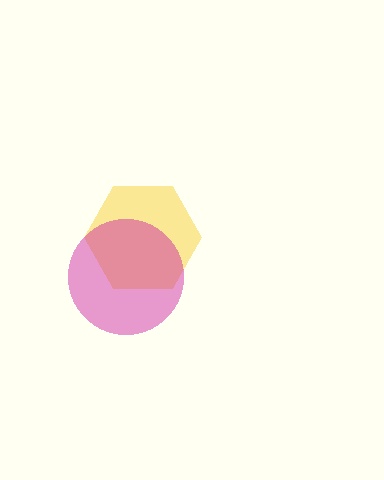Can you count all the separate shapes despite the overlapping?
Yes, there are 2 separate shapes.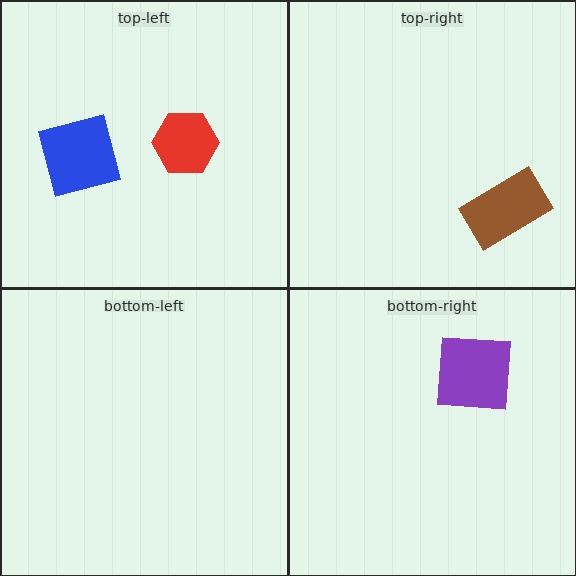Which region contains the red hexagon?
The top-left region.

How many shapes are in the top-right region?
1.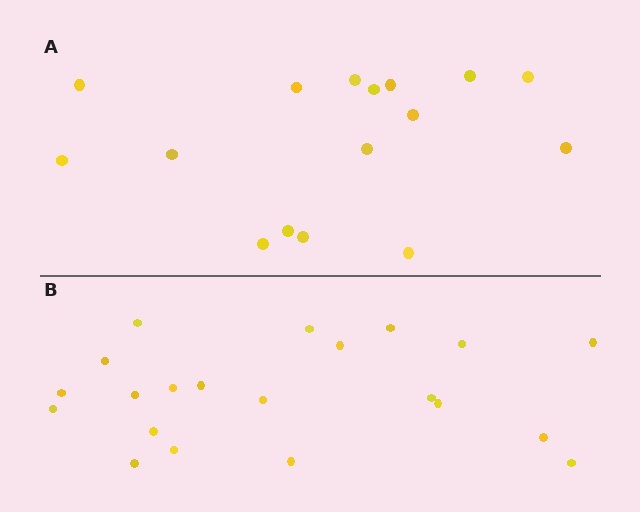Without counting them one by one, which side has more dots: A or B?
Region B (the bottom region) has more dots.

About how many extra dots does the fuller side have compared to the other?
Region B has about 5 more dots than region A.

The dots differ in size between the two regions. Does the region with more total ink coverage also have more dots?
No. Region A has more total ink coverage because its dots are larger, but region B actually contains more individual dots. Total area can be misleading — the number of items is what matters here.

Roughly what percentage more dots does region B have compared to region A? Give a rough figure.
About 30% more.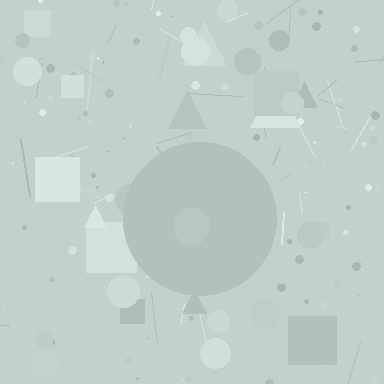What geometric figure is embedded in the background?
A circle is embedded in the background.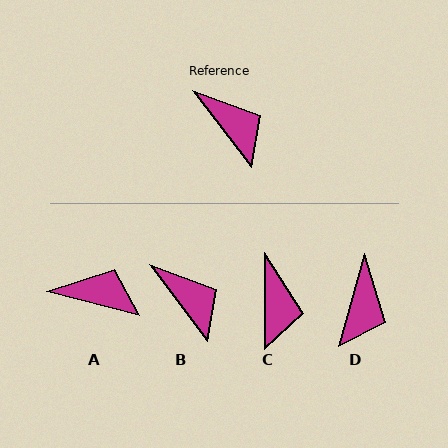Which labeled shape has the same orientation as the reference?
B.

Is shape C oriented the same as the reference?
No, it is off by about 37 degrees.